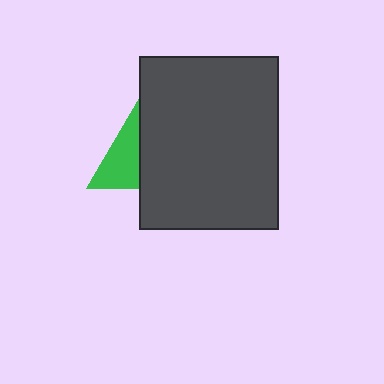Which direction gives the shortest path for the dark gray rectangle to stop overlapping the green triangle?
Moving right gives the shortest separation.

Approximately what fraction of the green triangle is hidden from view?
Roughly 62% of the green triangle is hidden behind the dark gray rectangle.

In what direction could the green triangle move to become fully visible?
The green triangle could move left. That would shift it out from behind the dark gray rectangle entirely.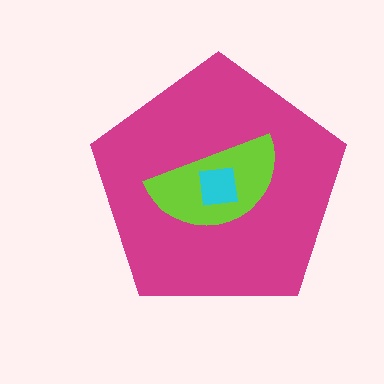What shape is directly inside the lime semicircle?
The cyan square.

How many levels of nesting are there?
3.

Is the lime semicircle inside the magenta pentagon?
Yes.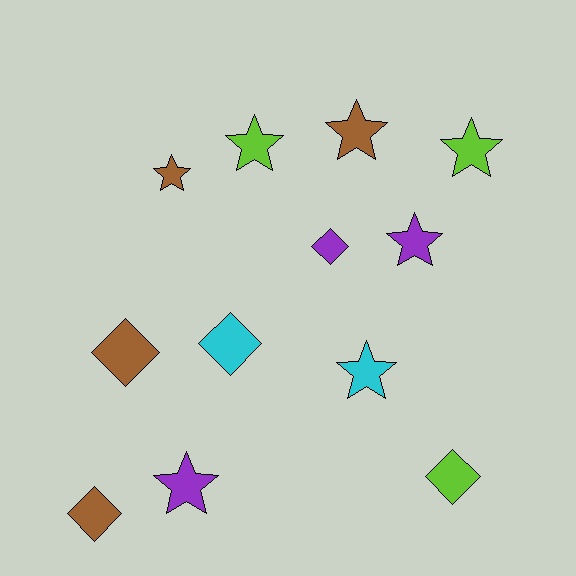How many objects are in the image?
There are 12 objects.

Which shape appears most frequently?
Star, with 7 objects.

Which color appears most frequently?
Brown, with 4 objects.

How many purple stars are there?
There are 2 purple stars.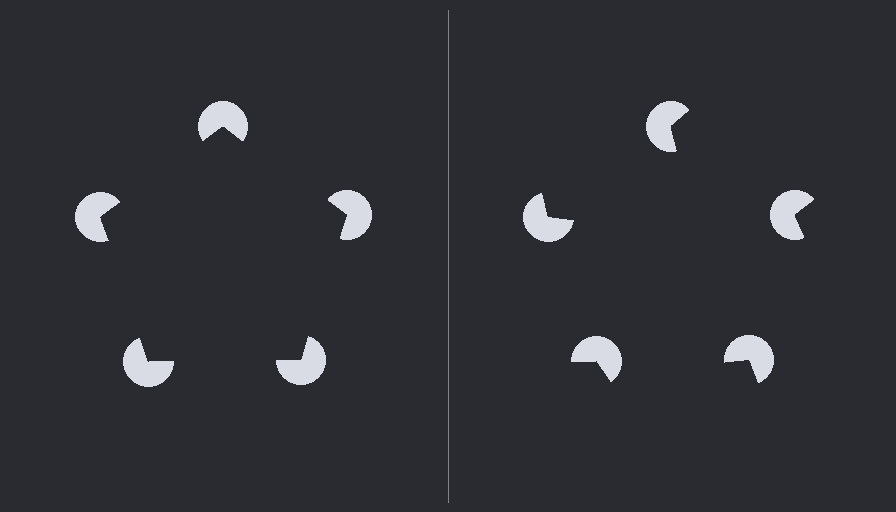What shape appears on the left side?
An illusory pentagon.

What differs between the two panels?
The pac-man discs are positioned identically on both sides; only the wedge orientations differ. On the left they align to a pentagon; on the right they are misaligned.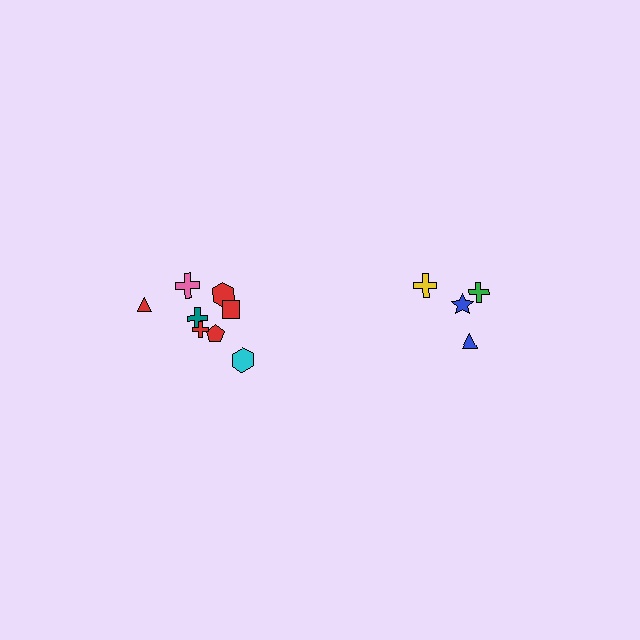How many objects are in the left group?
There are 8 objects.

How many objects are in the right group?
There are 4 objects.